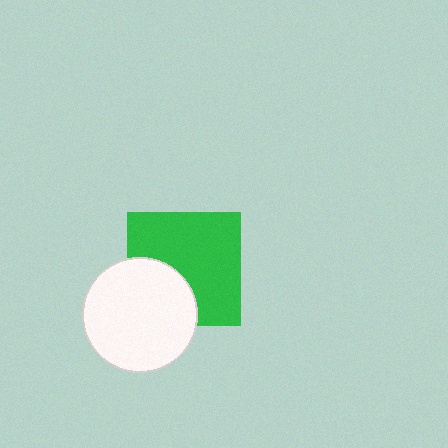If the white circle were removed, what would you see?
You would see the complete green square.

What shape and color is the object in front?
The object in front is a white circle.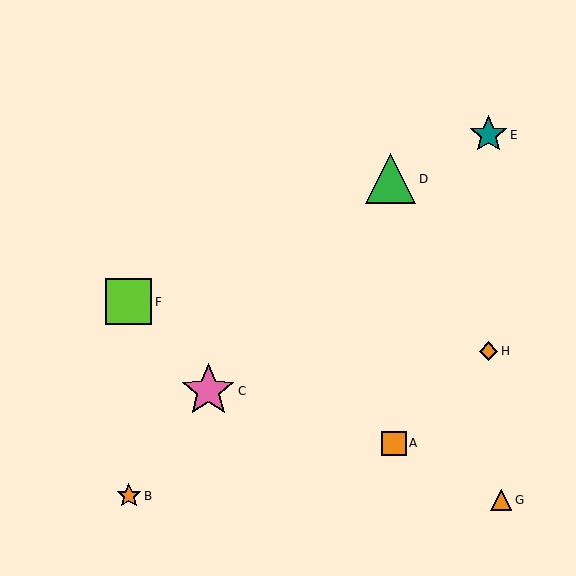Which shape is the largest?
The pink star (labeled C) is the largest.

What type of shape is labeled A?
Shape A is an orange square.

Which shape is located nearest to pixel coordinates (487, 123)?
The teal star (labeled E) at (489, 135) is nearest to that location.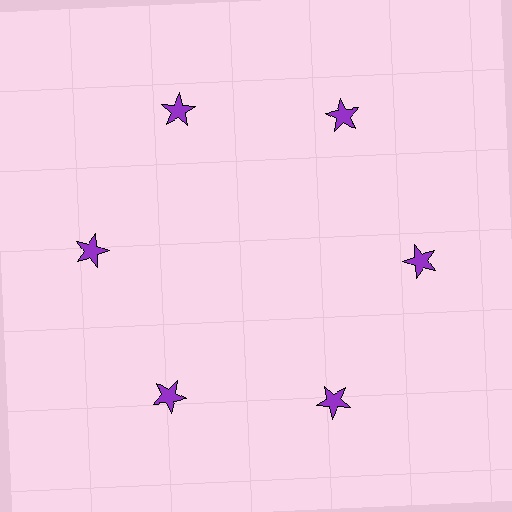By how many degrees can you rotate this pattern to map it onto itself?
The pattern maps onto itself every 60 degrees of rotation.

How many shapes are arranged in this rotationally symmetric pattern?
There are 6 shapes, arranged in 6 groups of 1.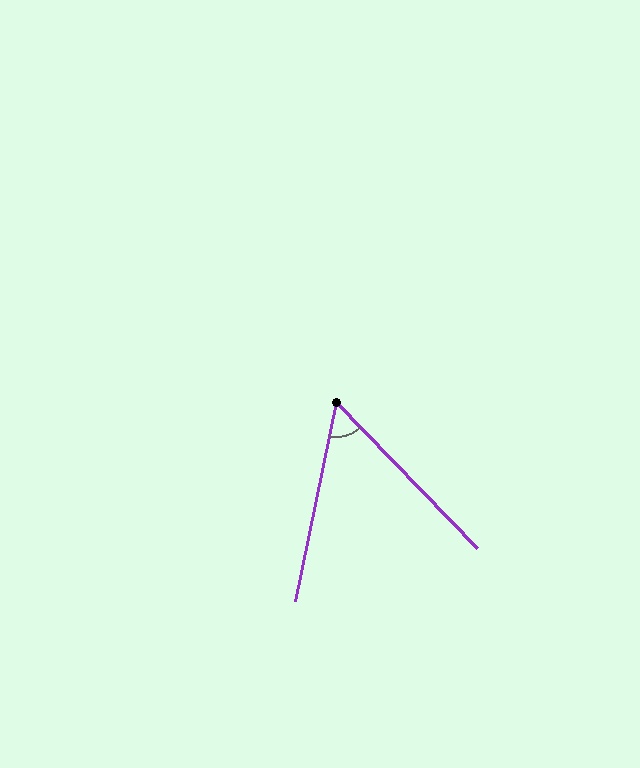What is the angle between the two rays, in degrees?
Approximately 56 degrees.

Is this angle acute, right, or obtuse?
It is acute.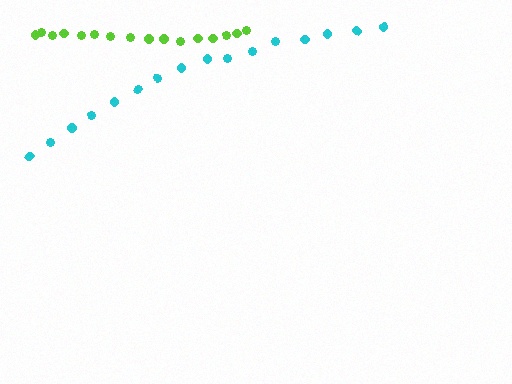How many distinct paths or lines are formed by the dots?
There are 2 distinct paths.